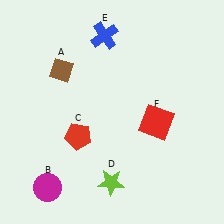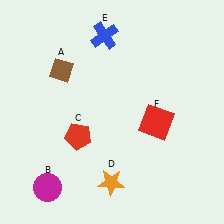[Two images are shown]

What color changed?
The star (D) changed from lime in Image 1 to orange in Image 2.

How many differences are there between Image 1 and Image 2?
There is 1 difference between the two images.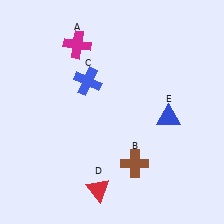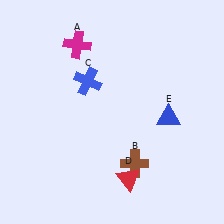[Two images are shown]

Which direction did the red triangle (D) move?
The red triangle (D) moved right.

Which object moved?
The red triangle (D) moved right.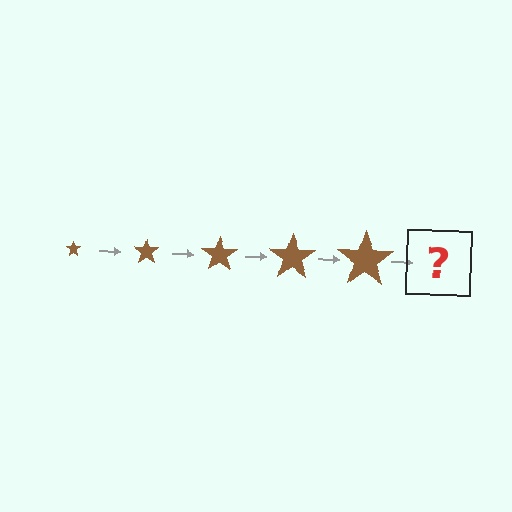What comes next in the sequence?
The next element should be a brown star, larger than the previous one.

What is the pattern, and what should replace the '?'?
The pattern is that the star gets progressively larger each step. The '?' should be a brown star, larger than the previous one.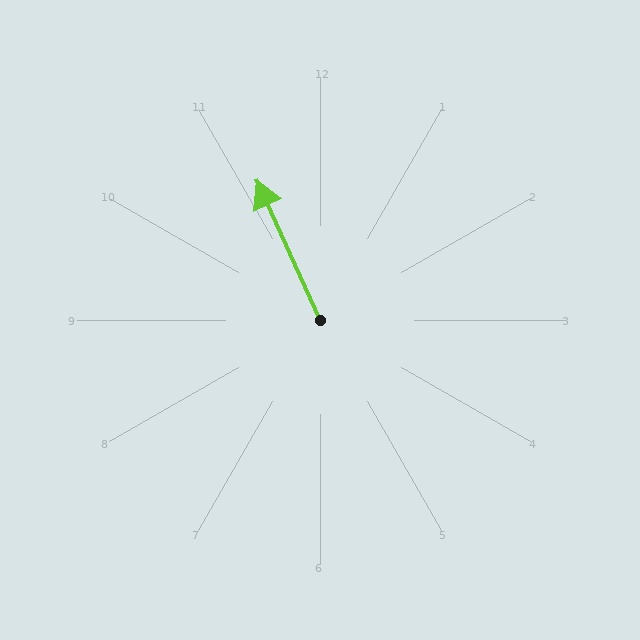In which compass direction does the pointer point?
Northwest.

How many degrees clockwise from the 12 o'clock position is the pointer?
Approximately 336 degrees.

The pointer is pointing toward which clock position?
Roughly 11 o'clock.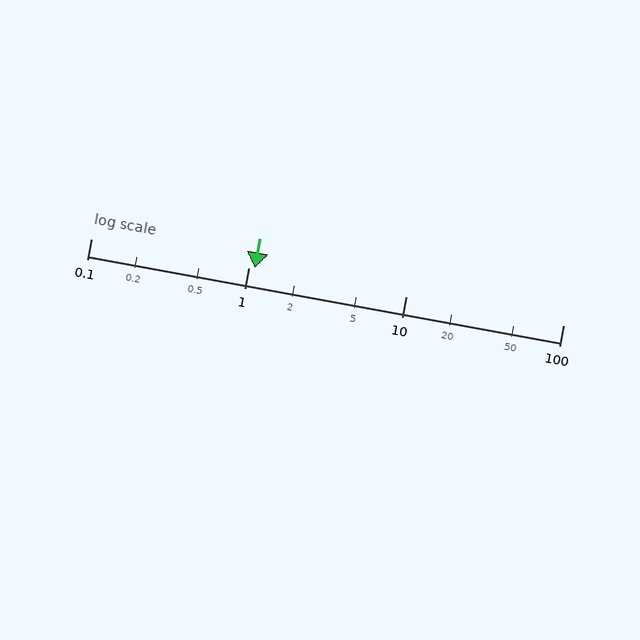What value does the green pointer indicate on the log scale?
The pointer indicates approximately 1.1.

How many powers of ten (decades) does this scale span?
The scale spans 3 decades, from 0.1 to 100.